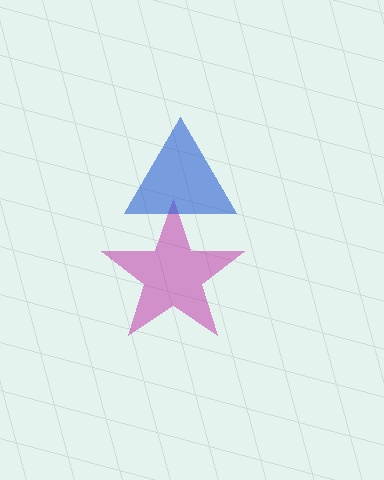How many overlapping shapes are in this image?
There are 2 overlapping shapes in the image.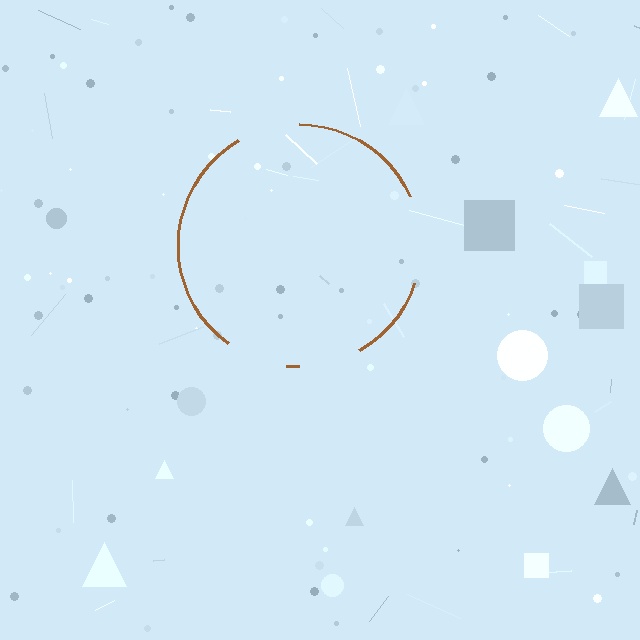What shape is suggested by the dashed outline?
The dashed outline suggests a circle.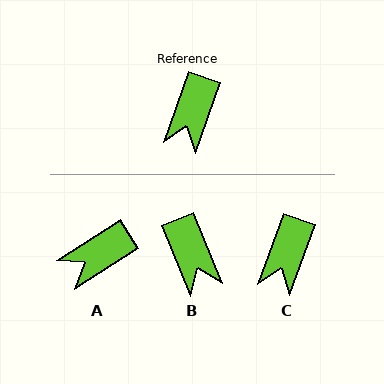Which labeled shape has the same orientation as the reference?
C.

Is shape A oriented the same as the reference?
No, it is off by about 37 degrees.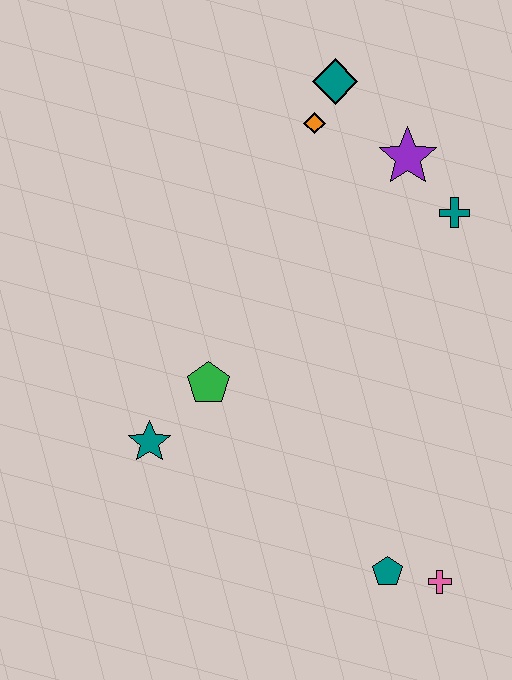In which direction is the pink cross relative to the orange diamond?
The pink cross is below the orange diamond.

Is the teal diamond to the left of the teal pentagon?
Yes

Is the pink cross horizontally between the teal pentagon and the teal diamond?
No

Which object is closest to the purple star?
The teal cross is closest to the purple star.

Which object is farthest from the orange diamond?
The pink cross is farthest from the orange diamond.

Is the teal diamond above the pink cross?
Yes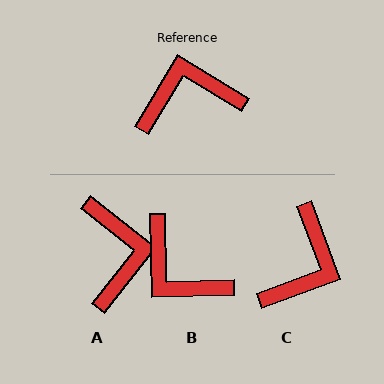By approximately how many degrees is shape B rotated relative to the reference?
Approximately 123 degrees counter-clockwise.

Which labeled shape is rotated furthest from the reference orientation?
C, about 129 degrees away.